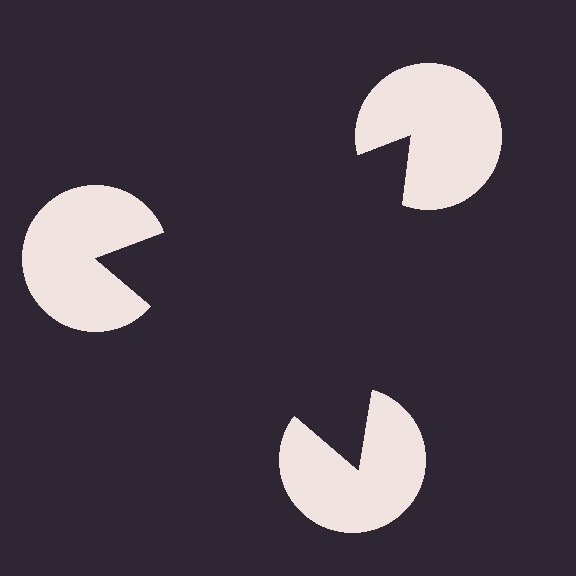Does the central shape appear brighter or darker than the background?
It typically appears slightly darker than the background, even though no actual brightness change is drawn.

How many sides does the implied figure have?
3 sides.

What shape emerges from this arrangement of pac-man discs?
An illusory triangle — its edges are inferred from the aligned wedge cuts in the pac-man discs, not physically drawn.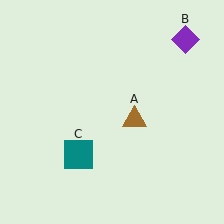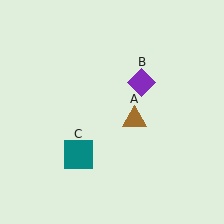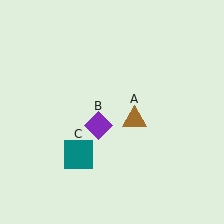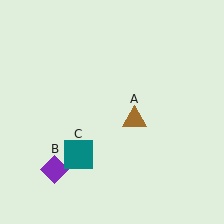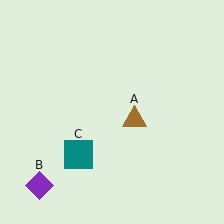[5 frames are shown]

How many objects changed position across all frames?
1 object changed position: purple diamond (object B).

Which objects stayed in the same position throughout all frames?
Brown triangle (object A) and teal square (object C) remained stationary.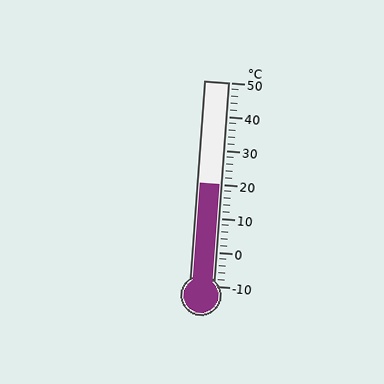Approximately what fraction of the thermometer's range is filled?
The thermometer is filled to approximately 50% of its range.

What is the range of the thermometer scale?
The thermometer scale ranges from -10°C to 50°C.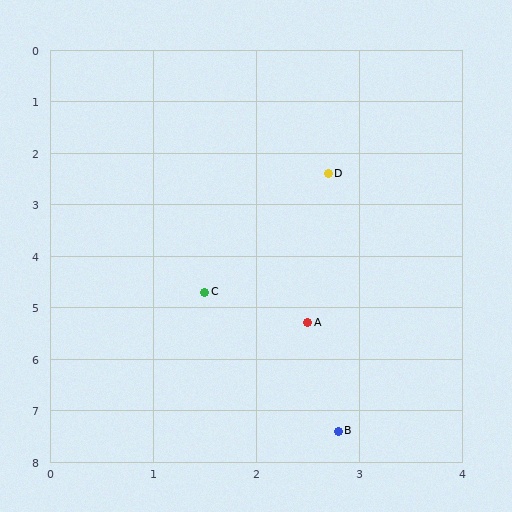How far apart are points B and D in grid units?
Points B and D are about 5.0 grid units apart.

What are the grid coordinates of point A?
Point A is at approximately (2.5, 5.3).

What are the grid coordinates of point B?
Point B is at approximately (2.8, 7.4).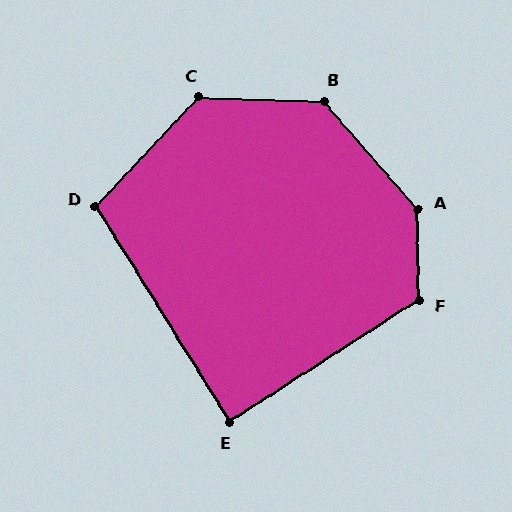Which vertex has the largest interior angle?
A, at approximately 139 degrees.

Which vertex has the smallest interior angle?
E, at approximately 89 degrees.